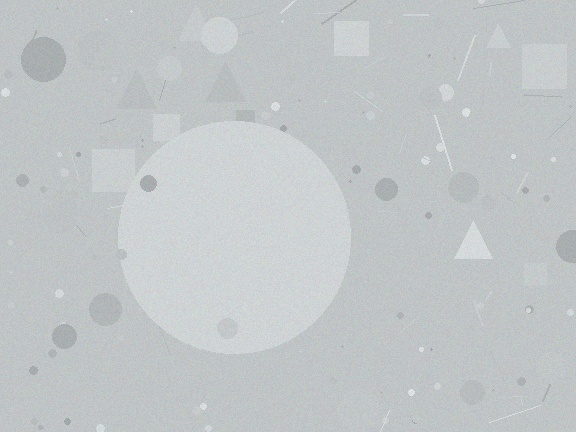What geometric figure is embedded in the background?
A circle is embedded in the background.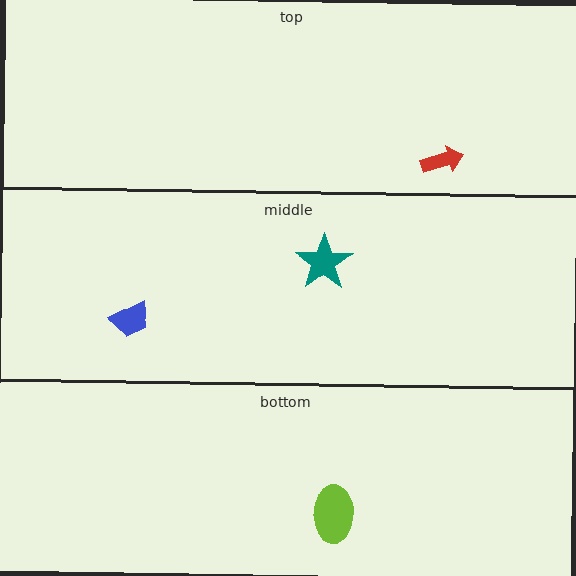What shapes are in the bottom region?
The lime ellipse.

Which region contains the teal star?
The middle region.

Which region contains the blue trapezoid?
The middle region.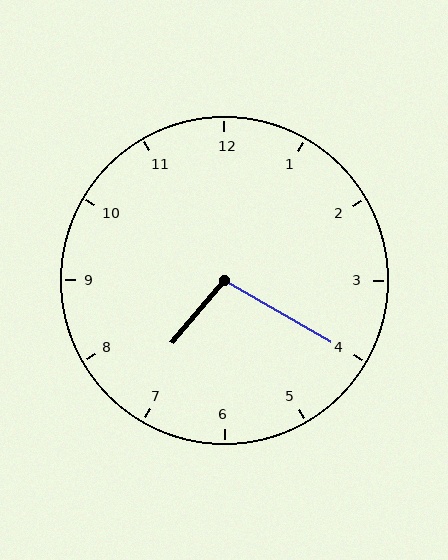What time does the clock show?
7:20.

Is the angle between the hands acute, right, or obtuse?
It is obtuse.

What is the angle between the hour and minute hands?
Approximately 100 degrees.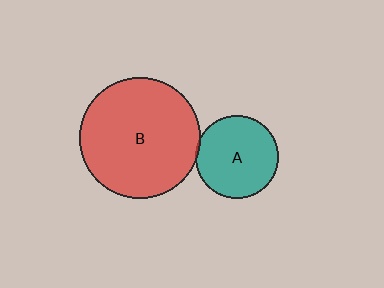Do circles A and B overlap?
Yes.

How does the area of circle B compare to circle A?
Approximately 2.2 times.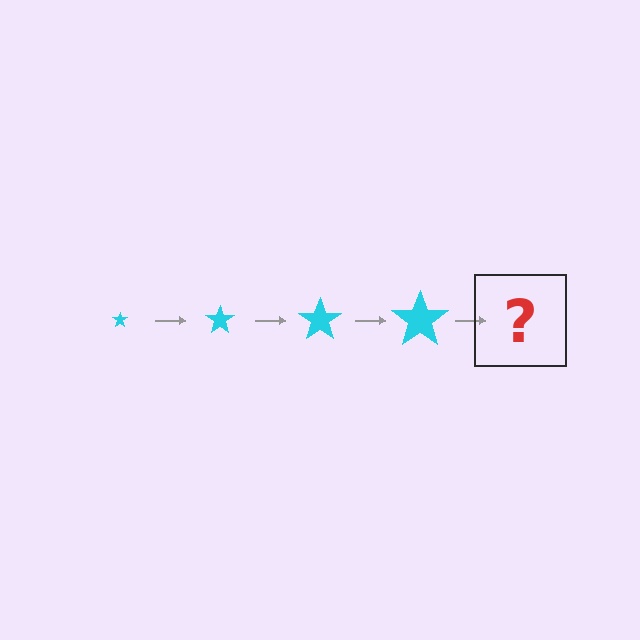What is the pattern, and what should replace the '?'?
The pattern is that the star gets progressively larger each step. The '?' should be a cyan star, larger than the previous one.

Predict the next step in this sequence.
The next step is a cyan star, larger than the previous one.